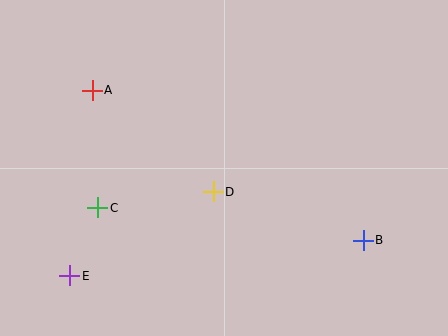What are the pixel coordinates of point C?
Point C is at (98, 208).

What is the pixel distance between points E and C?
The distance between E and C is 74 pixels.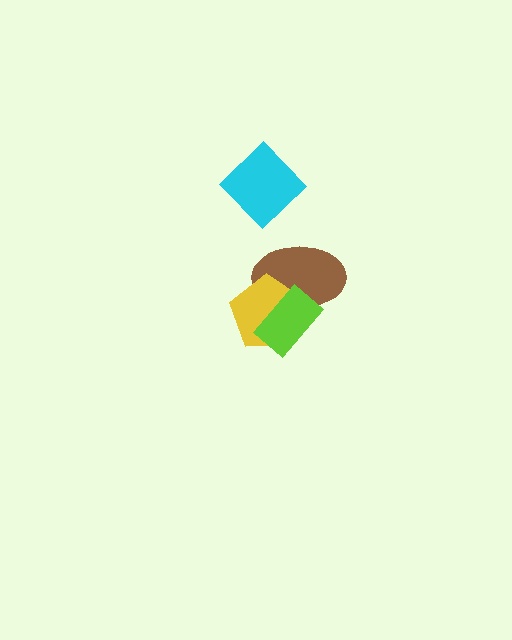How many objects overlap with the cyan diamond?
0 objects overlap with the cyan diamond.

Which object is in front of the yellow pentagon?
The lime rectangle is in front of the yellow pentagon.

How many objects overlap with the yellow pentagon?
2 objects overlap with the yellow pentagon.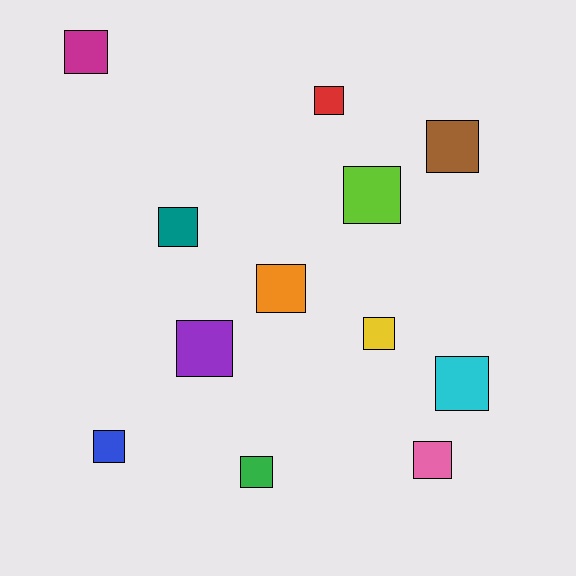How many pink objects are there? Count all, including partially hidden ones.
There is 1 pink object.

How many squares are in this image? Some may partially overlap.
There are 12 squares.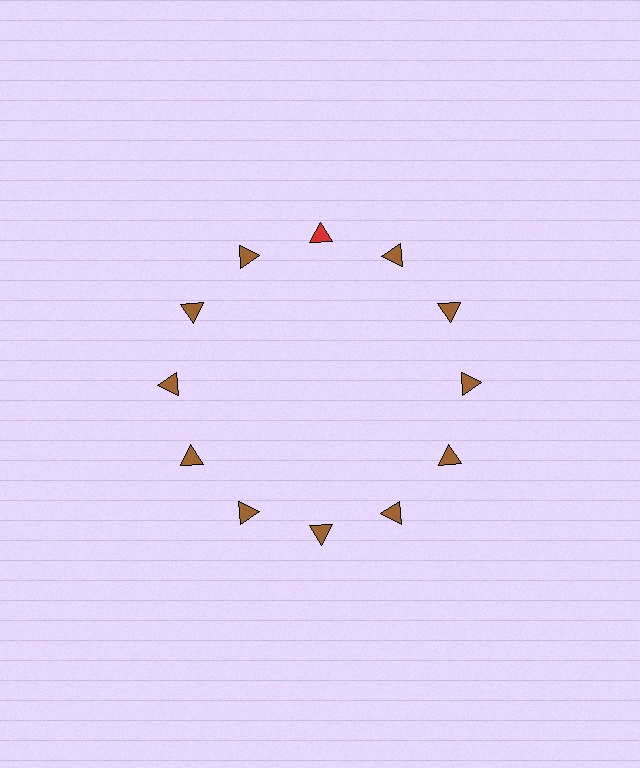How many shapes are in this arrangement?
There are 12 shapes arranged in a ring pattern.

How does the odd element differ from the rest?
It has a different color: red instead of brown.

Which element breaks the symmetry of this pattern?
The red triangle at roughly the 12 o'clock position breaks the symmetry. All other shapes are brown triangles.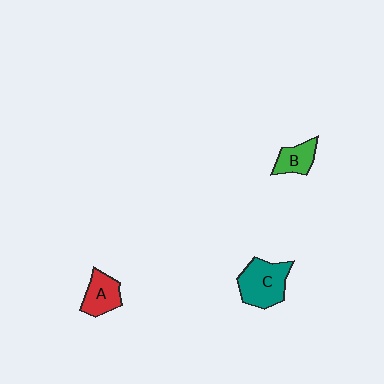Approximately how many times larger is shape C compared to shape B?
Approximately 1.8 times.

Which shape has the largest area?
Shape C (teal).